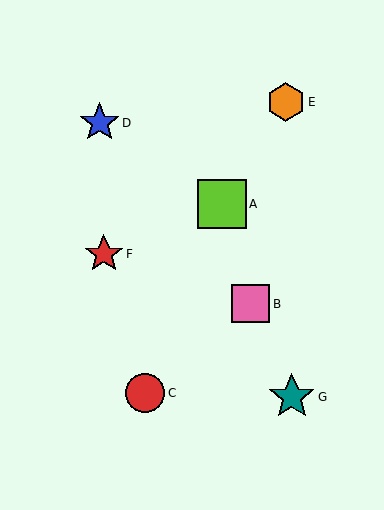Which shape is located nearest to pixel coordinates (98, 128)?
The blue star (labeled D) at (100, 123) is nearest to that location.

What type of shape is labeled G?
Shape G is a teal star.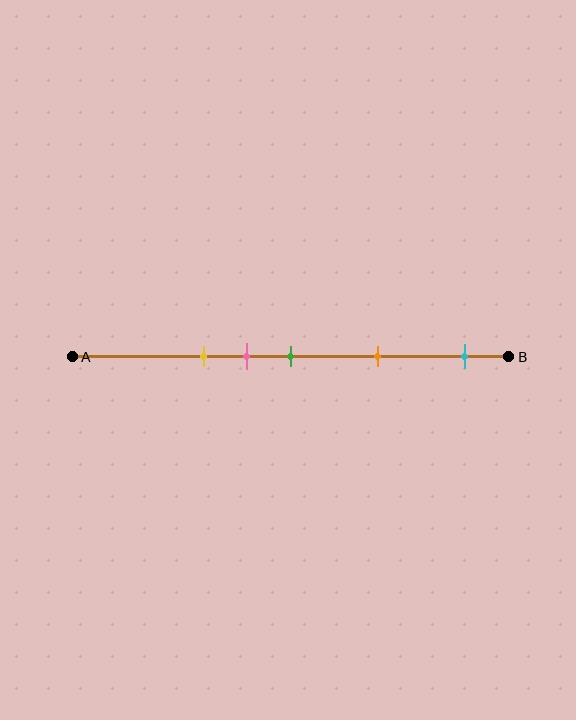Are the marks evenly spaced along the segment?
No, the marks are not evenly spaced.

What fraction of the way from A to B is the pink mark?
The pink mark is approximately 40% (0.4) of the way from A to B.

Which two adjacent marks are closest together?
The pink and green marks are the closest adjacent pair.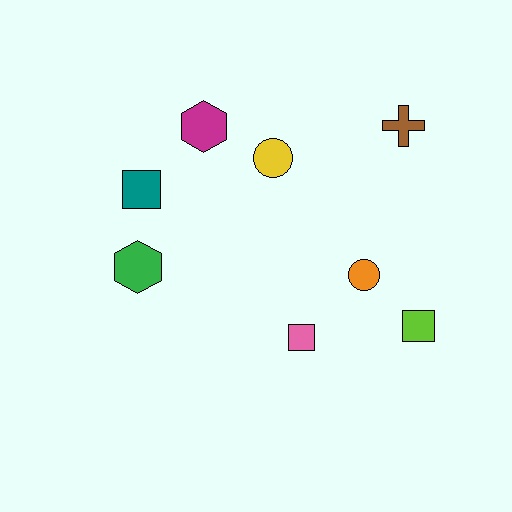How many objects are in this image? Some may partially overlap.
There are 8 objects.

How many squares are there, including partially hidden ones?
There are 3 squares.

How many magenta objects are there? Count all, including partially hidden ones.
There is 1 magenta object.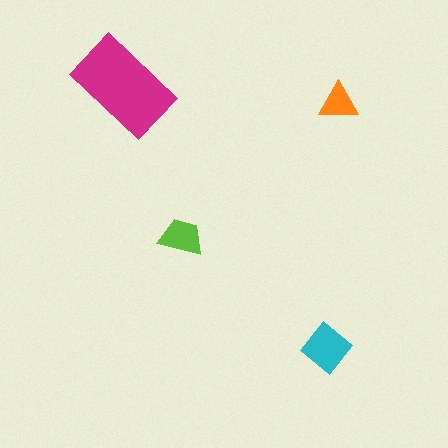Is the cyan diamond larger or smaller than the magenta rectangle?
Smaller.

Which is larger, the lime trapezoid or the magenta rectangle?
The magenta rectangle.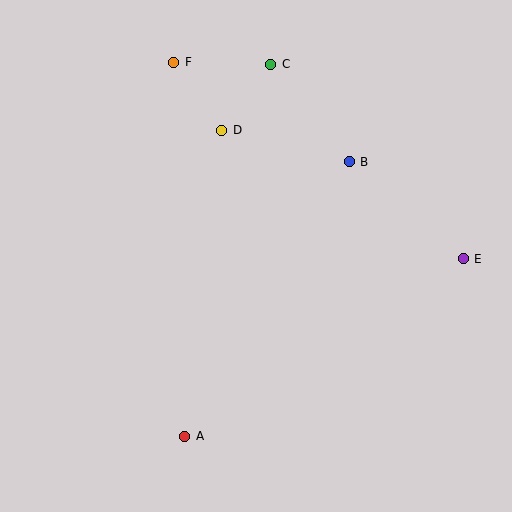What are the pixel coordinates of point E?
Point E is at (463, 259).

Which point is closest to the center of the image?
Point D at (222, 130) is closest to the center.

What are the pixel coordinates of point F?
Point F is at (174, 62).